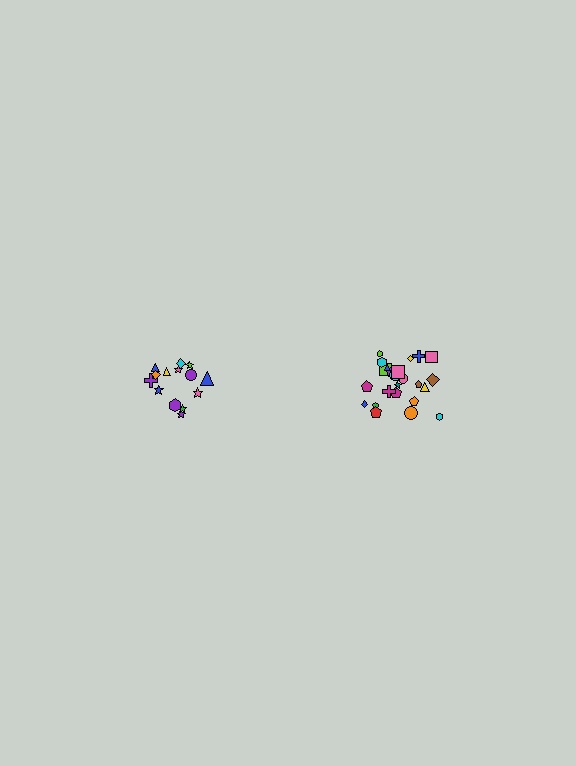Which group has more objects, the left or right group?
The right group.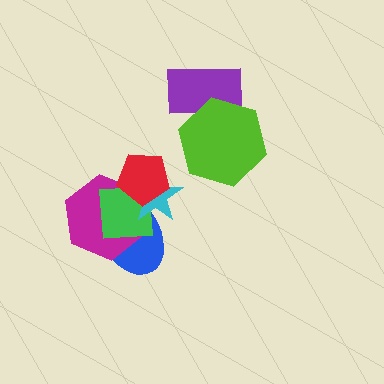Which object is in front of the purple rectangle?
The lime hexagon is in front of the purple rectangle.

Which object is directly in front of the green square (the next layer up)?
The cyan star is directly in front of the green square.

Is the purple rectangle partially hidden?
Yes, it is partially covered by another shape.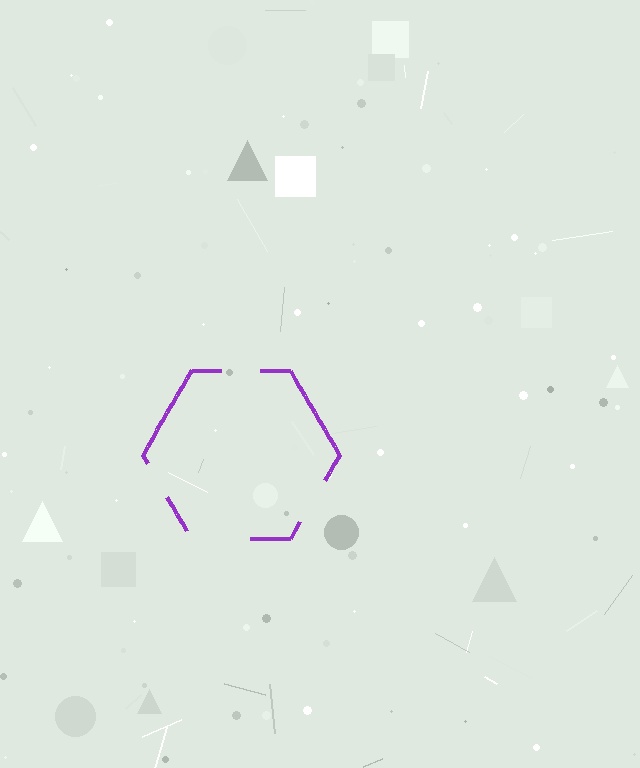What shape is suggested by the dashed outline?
The dashed outline suggests a hexagon.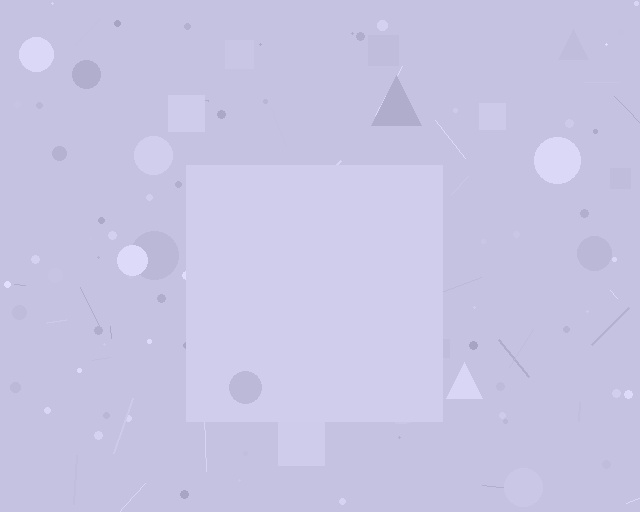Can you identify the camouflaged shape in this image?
The camouflaged shape is a square.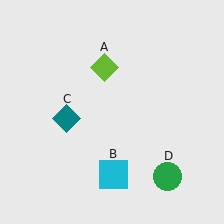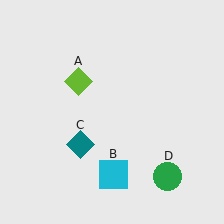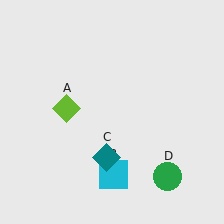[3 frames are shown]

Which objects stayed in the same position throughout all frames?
Cyan square (object B) and green circle (object D) remained stationary.